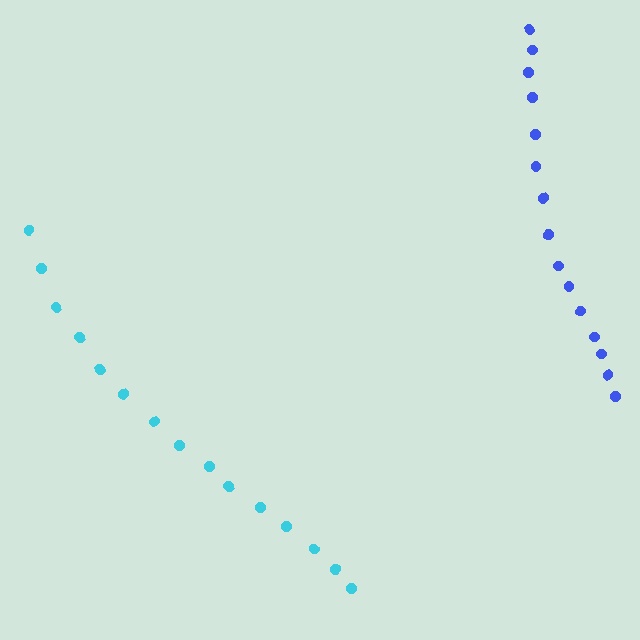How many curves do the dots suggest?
There are 2 distinct paths.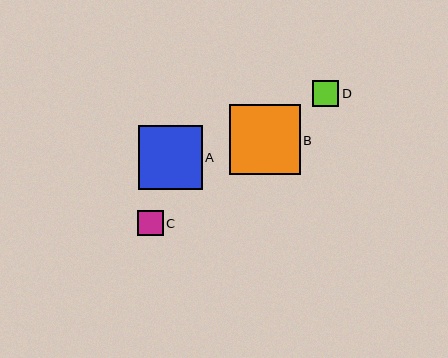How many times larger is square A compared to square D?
Square A is approximately 2.5 times the size of square D.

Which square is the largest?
Square B is the largest with a size of approximately 71 pixels.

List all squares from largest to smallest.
From largest to smallest: B, A, D, C.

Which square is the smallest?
Square C is the smallest with a size of approximately 25 pixels.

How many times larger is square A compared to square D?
Square A is approximately 2.5 times the size of square D.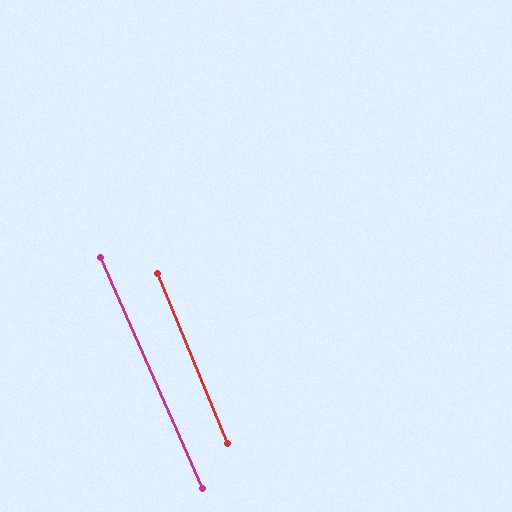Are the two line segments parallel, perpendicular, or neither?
Parallel — their directions differ by only 1.3°.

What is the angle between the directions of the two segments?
Approximately 1 degree.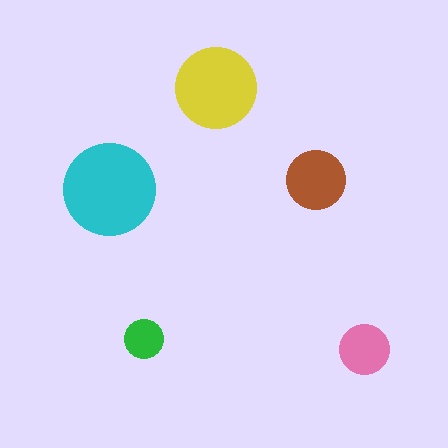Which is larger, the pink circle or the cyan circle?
The cyan one.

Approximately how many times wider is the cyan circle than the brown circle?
About 1.5 times wider.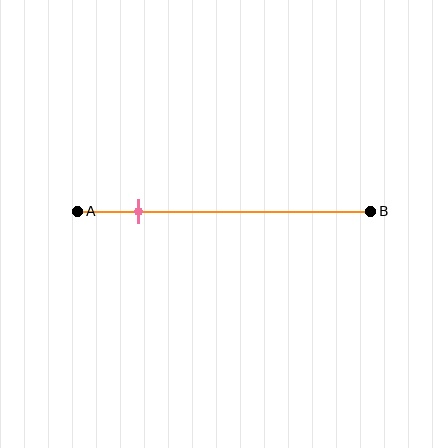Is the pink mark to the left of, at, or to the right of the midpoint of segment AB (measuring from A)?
The pink mark is to the left of the midpoint of segment AB.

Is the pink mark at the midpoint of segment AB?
No, the mark is at about 20% from A, not at the 50% midpoint.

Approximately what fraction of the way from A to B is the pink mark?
The pink mark is approximately 20% of the way from A to B.